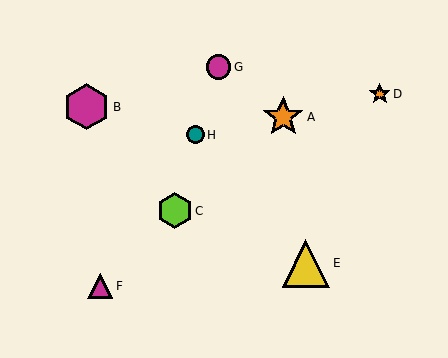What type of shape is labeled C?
Shape C is a lime hexagon.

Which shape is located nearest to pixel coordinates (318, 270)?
The yellow triangle (labeled E) at (306, 263) is nearest to that location.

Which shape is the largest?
The yellow triangle (labeled E) is the largest.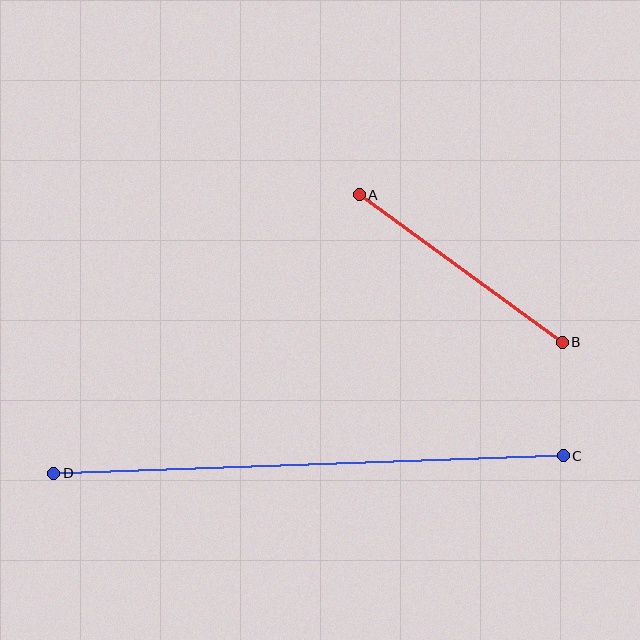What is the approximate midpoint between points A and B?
The midpoint is at approximately (461, 269) pixels.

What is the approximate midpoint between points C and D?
The midpoint is at approximately (309, 464) pixels.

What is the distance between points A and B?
The distance is approximately 251 pixels.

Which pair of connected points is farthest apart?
Points C and D are farthest apart.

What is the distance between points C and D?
The distance is approximately 510 pixels.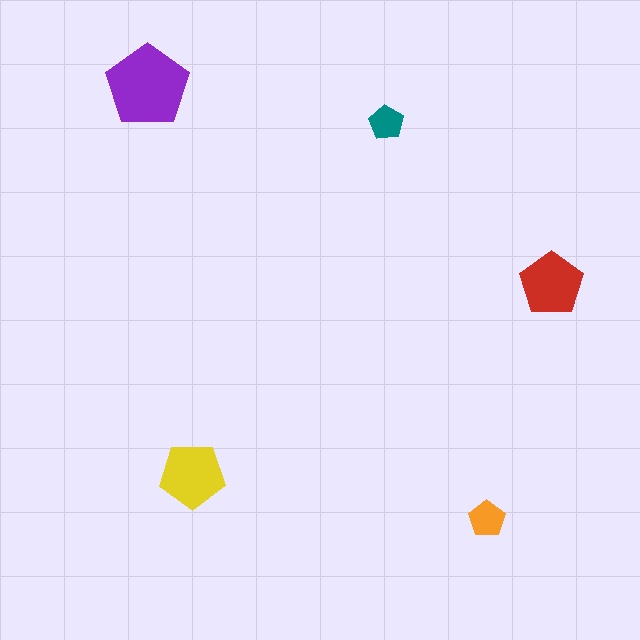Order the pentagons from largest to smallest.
the purple one, the yellow one, the red one, the orange one, the teal one.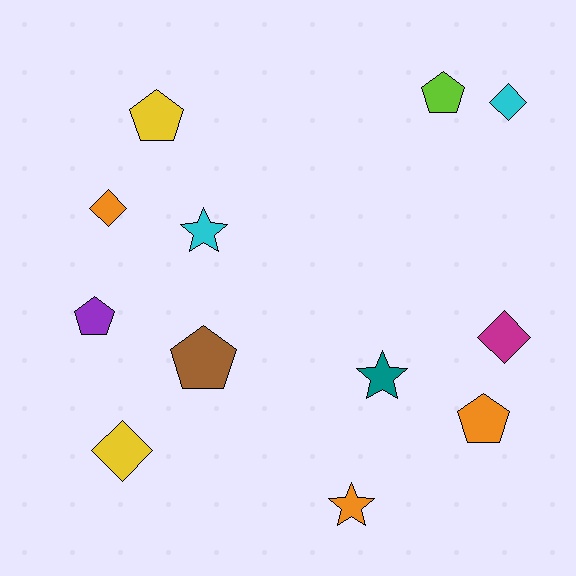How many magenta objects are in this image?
There is 1 magenta object.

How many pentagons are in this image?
There are 5 pentagons.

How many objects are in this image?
There are 12 objects.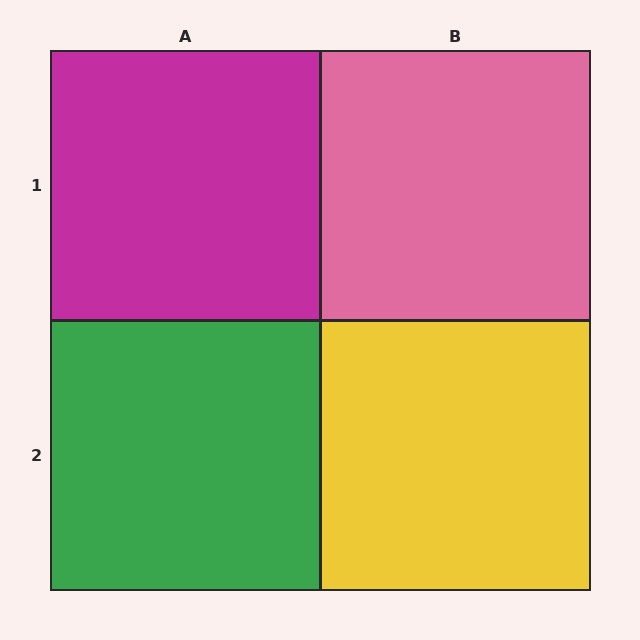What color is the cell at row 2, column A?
Green.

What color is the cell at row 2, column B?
Yellow.